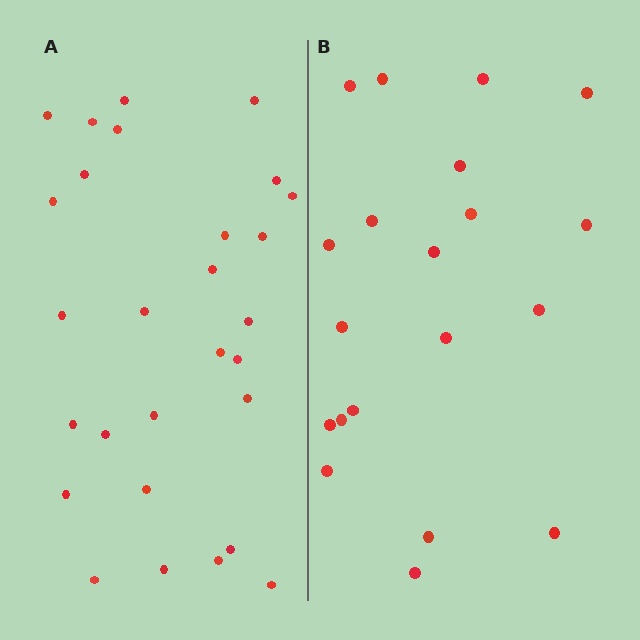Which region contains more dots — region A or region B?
Region A (the left region) has more dots.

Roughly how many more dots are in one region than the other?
Region A has roughly 8 or so more dots than region B.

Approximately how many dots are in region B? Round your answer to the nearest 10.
About 20 dots.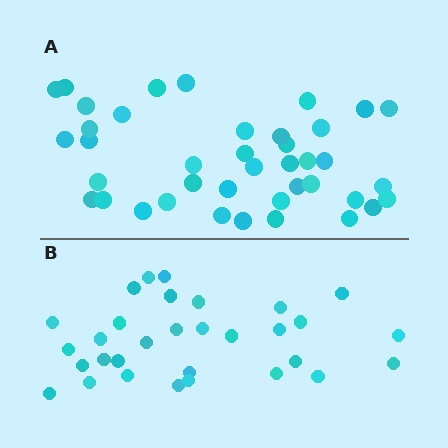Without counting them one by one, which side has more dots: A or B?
Region A (the top region) has more dots.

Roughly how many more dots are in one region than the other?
Region A has roughly 8 or so more dots than region B.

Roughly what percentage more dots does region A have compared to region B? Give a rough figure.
About 30% more.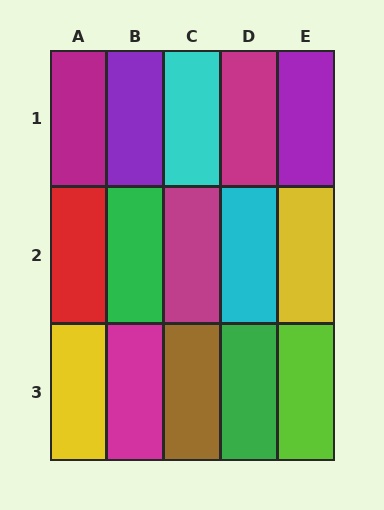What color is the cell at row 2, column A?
Red.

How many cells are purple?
2 cells are purple.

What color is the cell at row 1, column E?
Purple.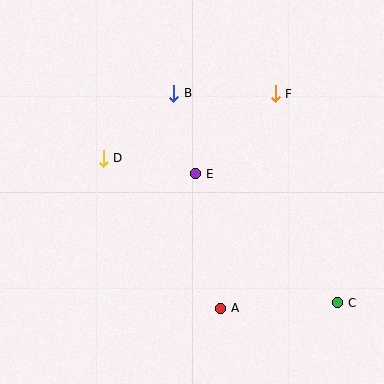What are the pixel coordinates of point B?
Point B is at (174, 93).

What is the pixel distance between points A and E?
The distance between A and E is 137 pixels.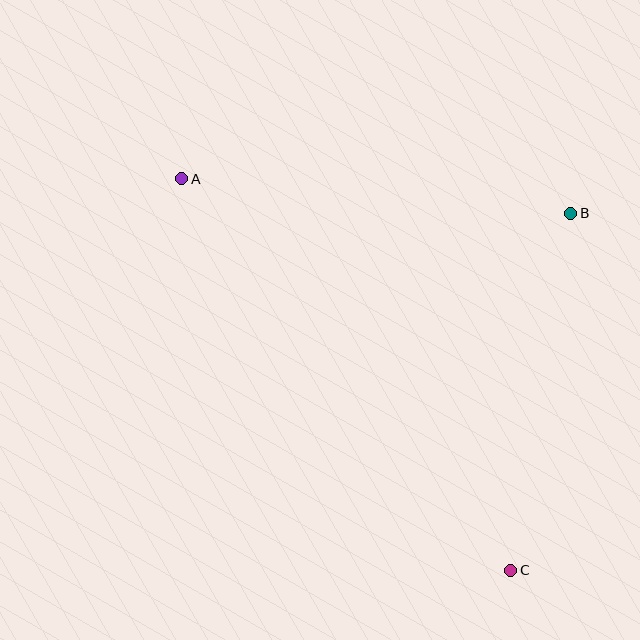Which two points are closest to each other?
Points B and C are closest to each other.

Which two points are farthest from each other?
Points A and C are farthest from each other.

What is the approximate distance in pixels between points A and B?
The distance between A and B is approximately 391 pixels.